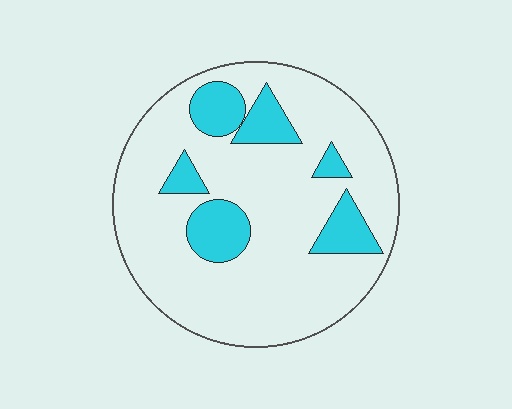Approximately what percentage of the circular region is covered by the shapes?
Approximately 20%.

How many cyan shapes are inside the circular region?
6.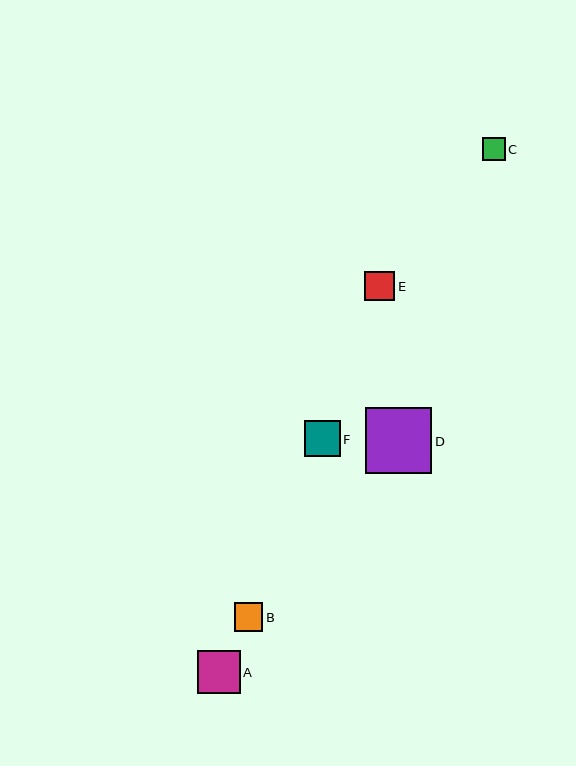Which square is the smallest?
Square C is the smallest with a size of approximately 23 pixels.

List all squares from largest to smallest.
From largest to smallest: D, A, F, E, B, C.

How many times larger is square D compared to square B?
Square D is approximately 2.3 times the size of square B.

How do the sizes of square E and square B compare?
Square E and square B are approximately the same size.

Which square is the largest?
Square D is the largest with a size of approximately 66 pixels.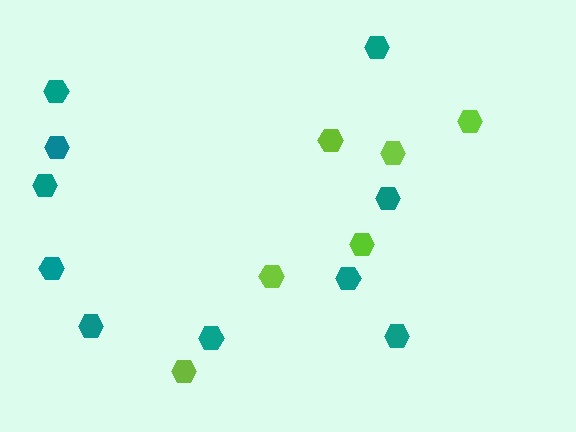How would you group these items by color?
There are 2 groups: one group of teal hexagons (10) and one group of lime hexagons (6).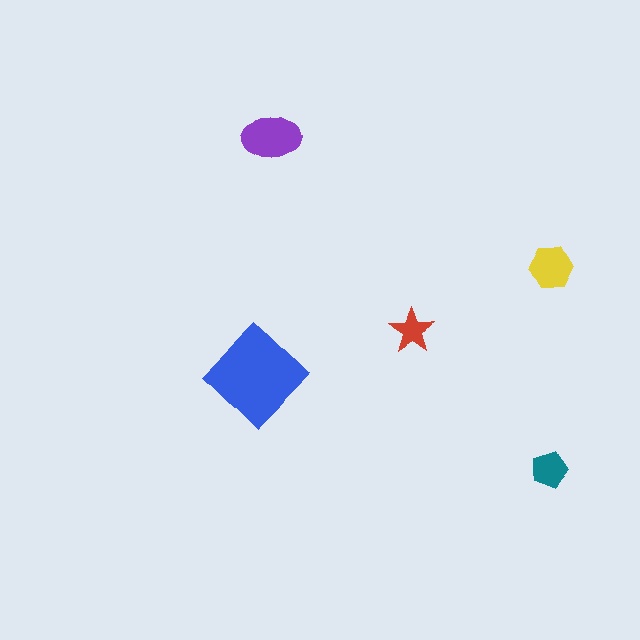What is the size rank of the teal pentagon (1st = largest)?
4th.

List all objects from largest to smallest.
The blue diamond, the purple ellipse, the yellow hexagon, the teal pentagon, the red star.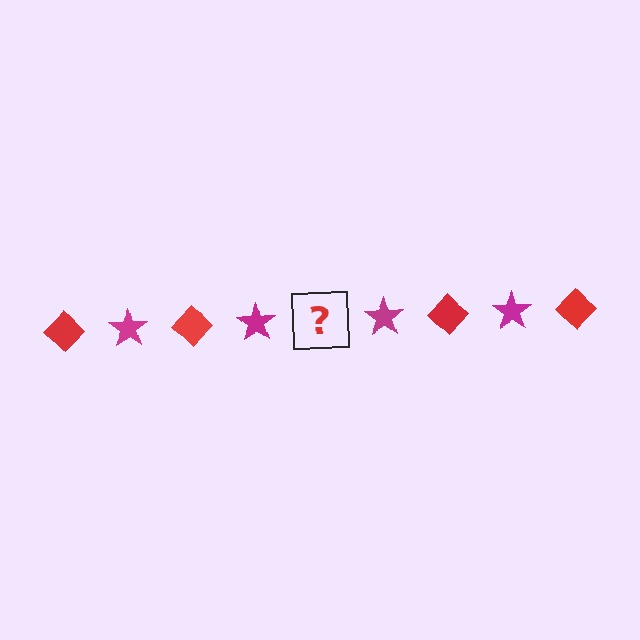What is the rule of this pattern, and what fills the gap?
The rule is that the pattern alternates between red diamond and magenta star. The gap should be filled with a red diamond.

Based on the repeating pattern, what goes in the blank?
The blank should be a red diamond.